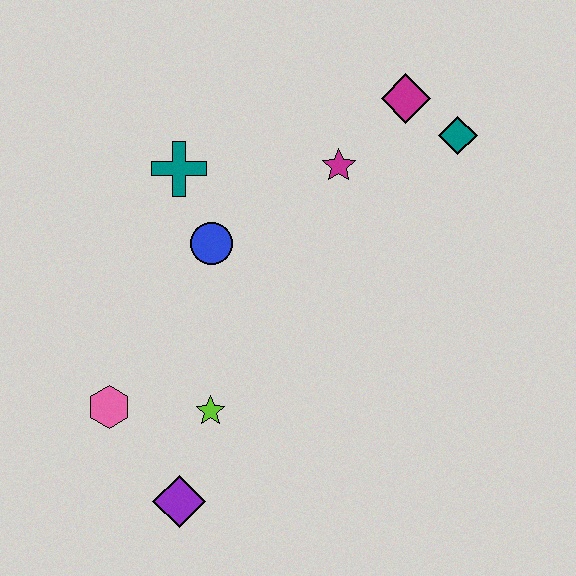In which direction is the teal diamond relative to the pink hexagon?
The teal diamond is to the right of the pink hexagon.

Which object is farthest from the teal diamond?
The purple diamond is farthest from the teal diamond.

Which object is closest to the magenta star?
The magenta diamond is closest to the magenta star.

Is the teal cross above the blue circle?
Yes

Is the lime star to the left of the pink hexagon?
No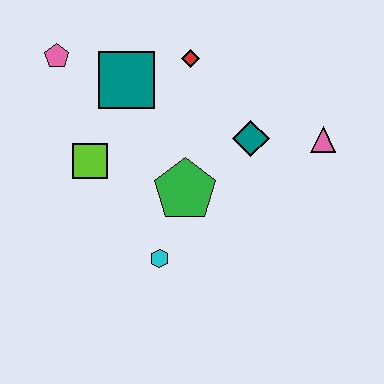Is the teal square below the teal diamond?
No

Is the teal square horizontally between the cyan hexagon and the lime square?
Yes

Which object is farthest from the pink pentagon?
The pink triangle is farthest from the pink pentagon.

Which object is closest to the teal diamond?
The pink triangle is closest to the teal diamond.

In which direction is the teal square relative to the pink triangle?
The teal square is to the left of the pink triangle.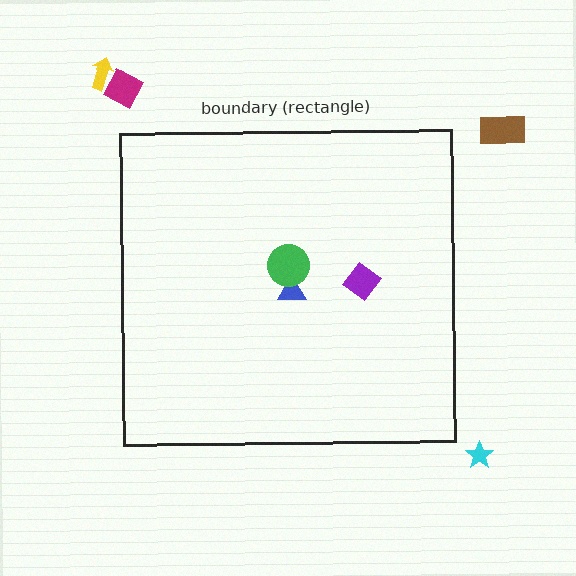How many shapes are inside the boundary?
3 inside, 4 outside.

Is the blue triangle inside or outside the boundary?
Inside.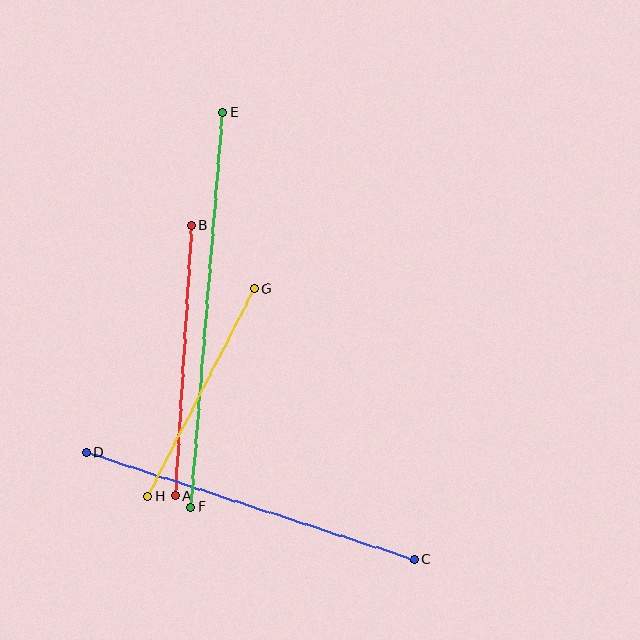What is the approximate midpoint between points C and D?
The midpoint is at approximately (250, 506) pixels.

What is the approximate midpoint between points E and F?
The midpoint is at approximately (207, 310) pixels.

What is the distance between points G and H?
The distance is approximately 233 pixels.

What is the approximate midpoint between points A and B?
The midpoint is at approximately (183, 361) pixels.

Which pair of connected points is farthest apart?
Points E and F are farthest apart.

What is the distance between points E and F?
The distance is approximately 396 pixels.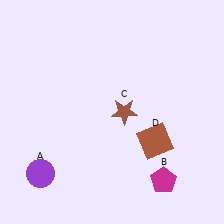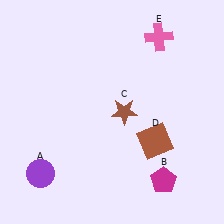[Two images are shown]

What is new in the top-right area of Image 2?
A pink cross (E) was added in the top-right area of Image 2.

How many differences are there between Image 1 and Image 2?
There is 1 difference between the two images.